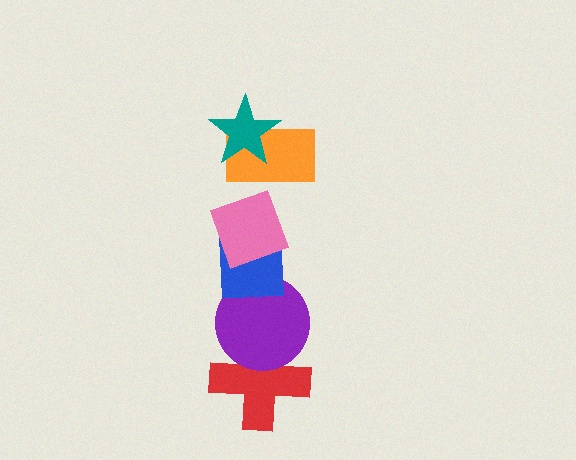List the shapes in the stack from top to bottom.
From top to bottom: the teal star, the orange rectangle, the pink diamond, the blue square, the purple circle, the red cross.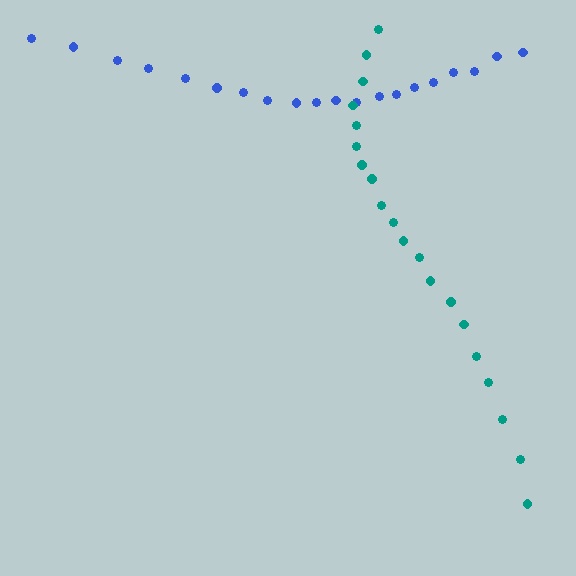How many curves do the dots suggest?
There are 2 distinct paths.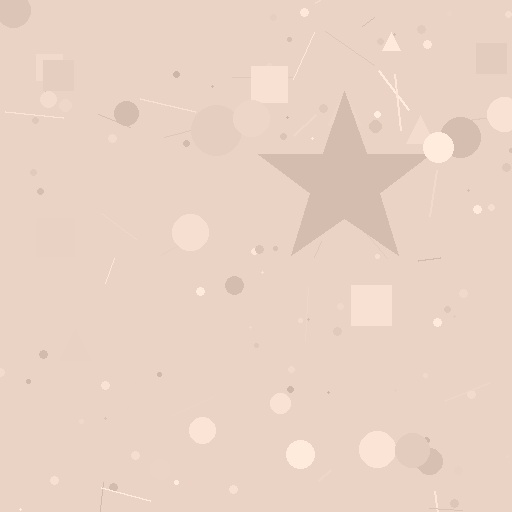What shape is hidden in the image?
A star is hidden in the image.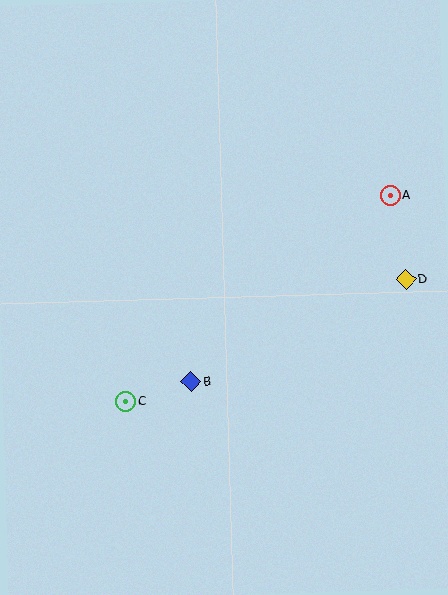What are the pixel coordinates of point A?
Point A is at (390, 195).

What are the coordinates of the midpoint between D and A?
The midpoint between D and A is at (398, 238).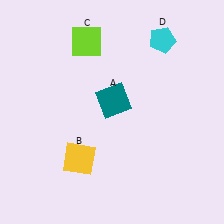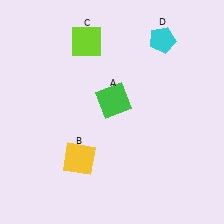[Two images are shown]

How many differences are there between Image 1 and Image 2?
There is 1 difference between the two images.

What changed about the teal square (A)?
In Image 1, A is teal. In Image 2, it changed to green.